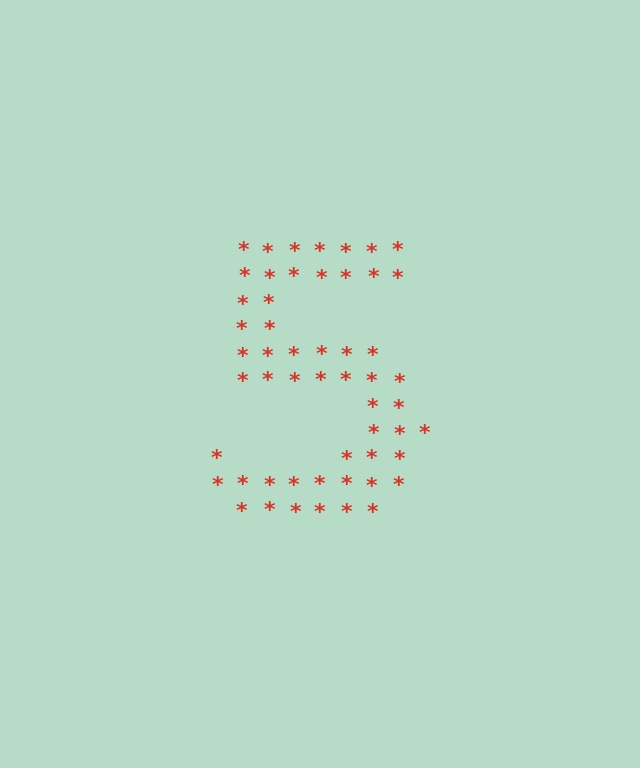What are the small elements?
The small elements are asterisks.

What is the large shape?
The large shape is the digit 5.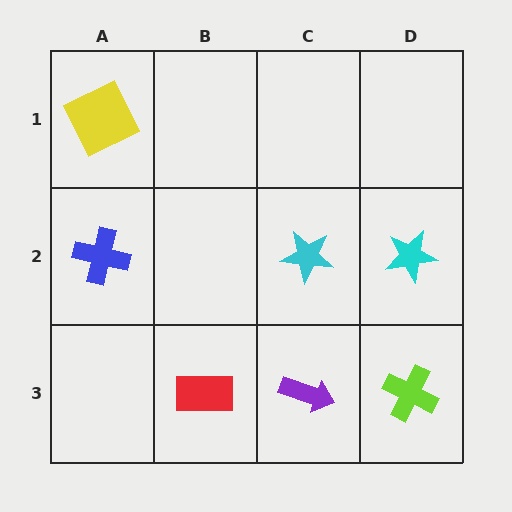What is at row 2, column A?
A blue cross.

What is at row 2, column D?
A cyan star.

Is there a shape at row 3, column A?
No, that cell is empty.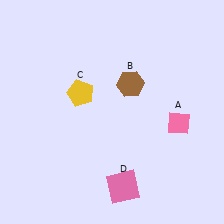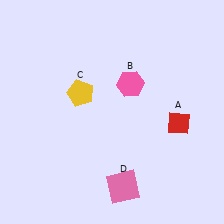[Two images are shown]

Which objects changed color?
A changed from pink to red. B changed from brown to pink.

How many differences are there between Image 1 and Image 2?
There are 2 differences between the two images.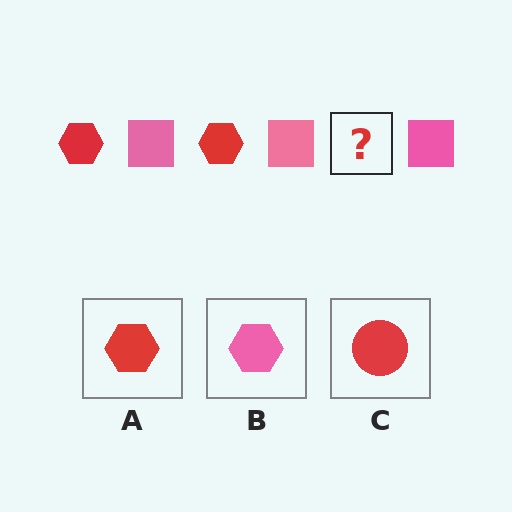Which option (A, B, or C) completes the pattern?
A.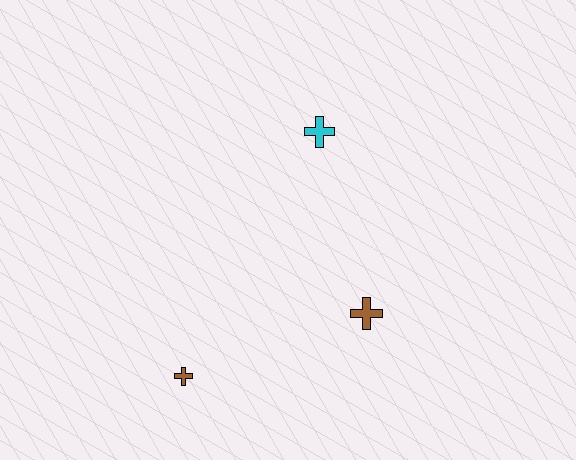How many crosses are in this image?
There are 3 crosses.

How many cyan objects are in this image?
There is 1 cyan object.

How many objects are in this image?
There are 3 objects.